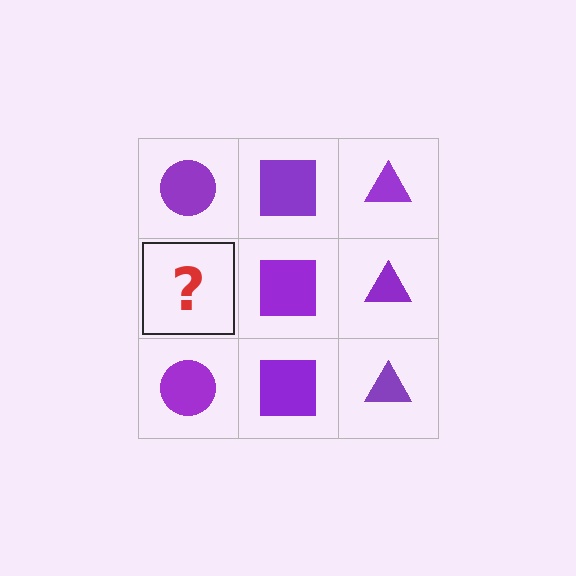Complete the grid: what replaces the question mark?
The question mark should be replaced with a purple circle.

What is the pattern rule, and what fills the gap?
The rule is that each column has a consistent shape. The gap should be filled with a purple circle.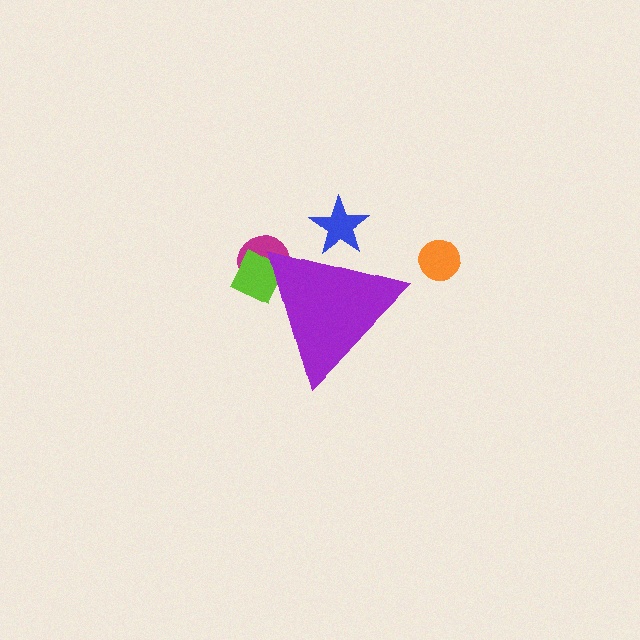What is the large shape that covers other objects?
A purple triangle.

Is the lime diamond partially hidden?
Yes, the lime diamond is partially hidden behind the purple triangle.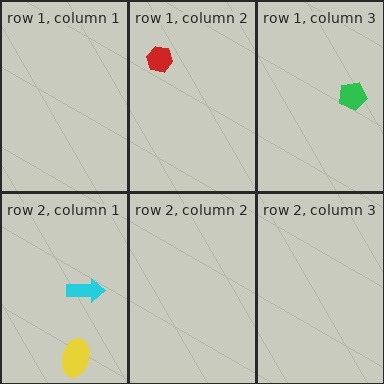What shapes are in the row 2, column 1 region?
The cyan arrow, the yellow ellipse.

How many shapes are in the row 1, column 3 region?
1.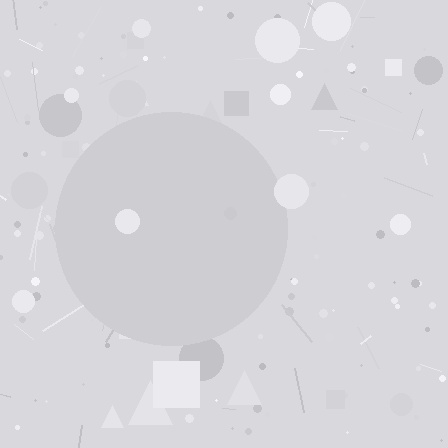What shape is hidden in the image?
A circle is hidden in the image.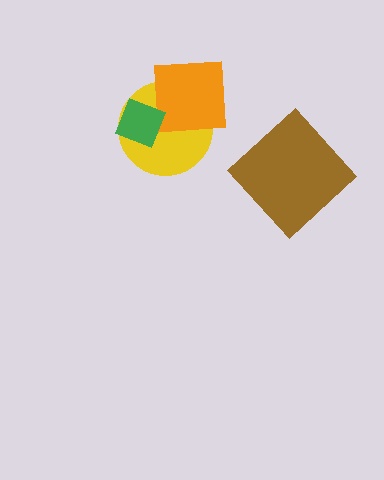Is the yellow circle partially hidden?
Yes, it is partially covered by another shape.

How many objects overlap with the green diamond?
2 objects overlap with the green diamond.